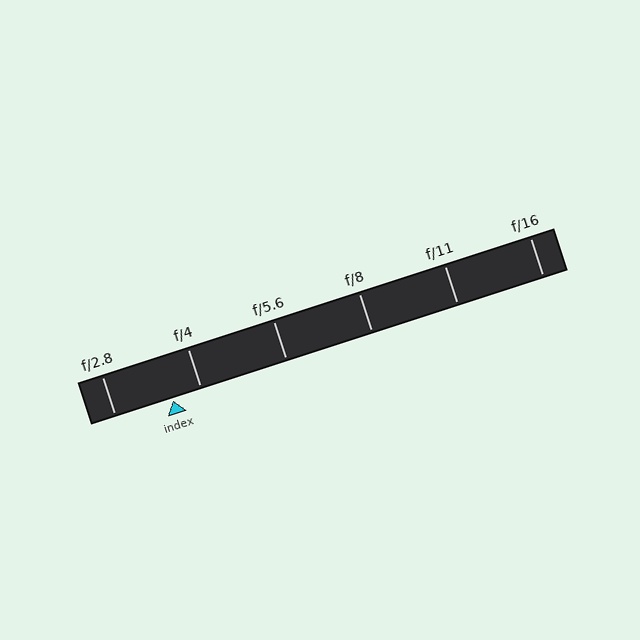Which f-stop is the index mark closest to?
The index mark is closest to f/4.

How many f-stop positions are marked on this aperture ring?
There are 6 f-stop positions marked.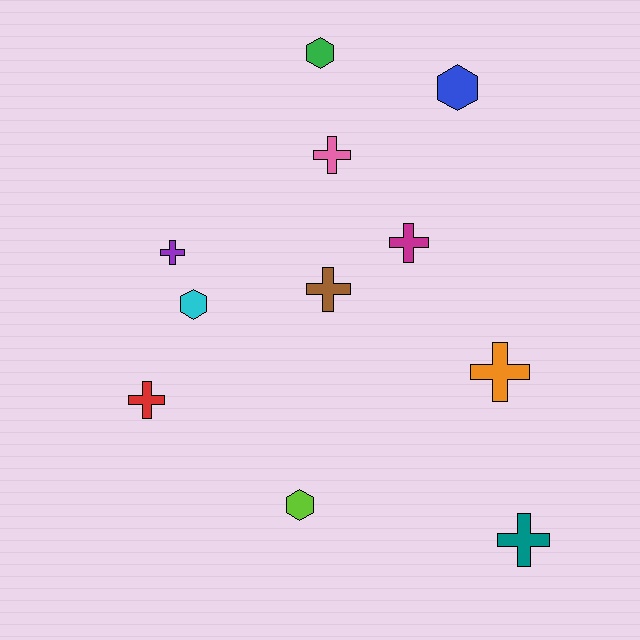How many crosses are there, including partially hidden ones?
There are 7 crosses.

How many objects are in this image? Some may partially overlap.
There are 11 objects.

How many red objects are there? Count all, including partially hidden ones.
There is 1 red object.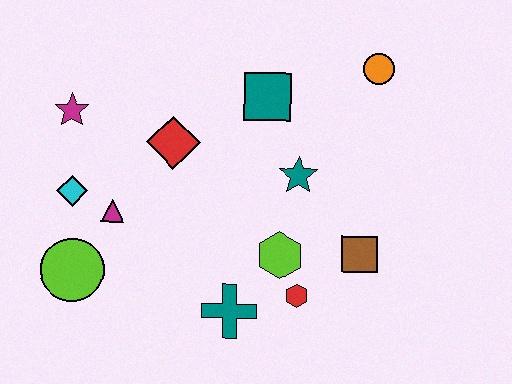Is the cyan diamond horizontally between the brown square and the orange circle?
No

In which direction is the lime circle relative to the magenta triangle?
The lime circle is below the magenta triangle.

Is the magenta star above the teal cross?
Yes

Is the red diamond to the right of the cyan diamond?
Yes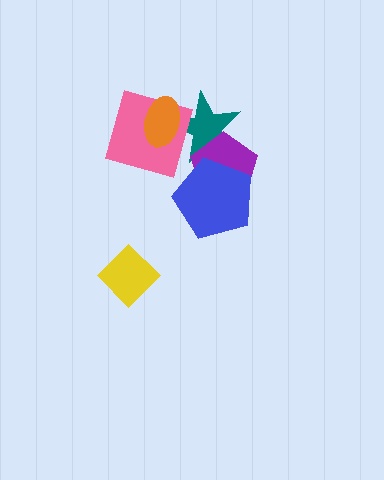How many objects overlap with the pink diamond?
2 objects overlap with the pink diamond.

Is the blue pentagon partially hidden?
No, no other shape covers it.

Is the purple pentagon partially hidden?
Yes, it is partially covered by another shape.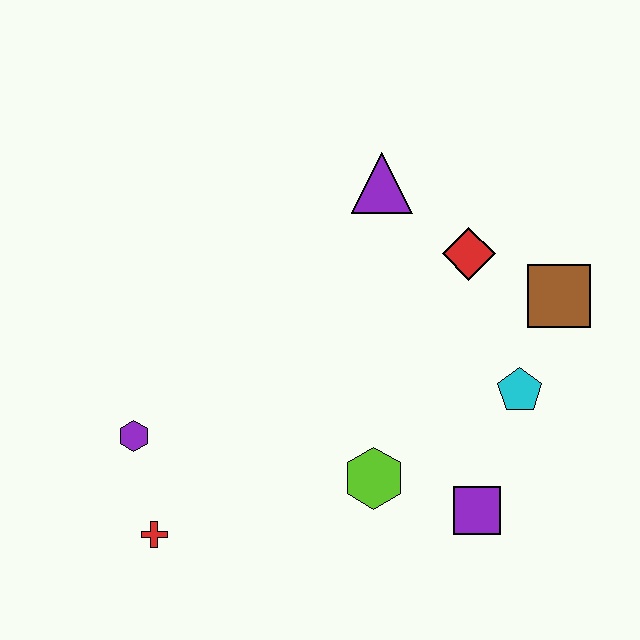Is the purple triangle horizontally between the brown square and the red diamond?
No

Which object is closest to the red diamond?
The brown square is closest to the red diamond.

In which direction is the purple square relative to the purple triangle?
The purple square is below the purple triangle.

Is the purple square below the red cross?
No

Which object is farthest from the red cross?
The brown square is farthest from the red cross.